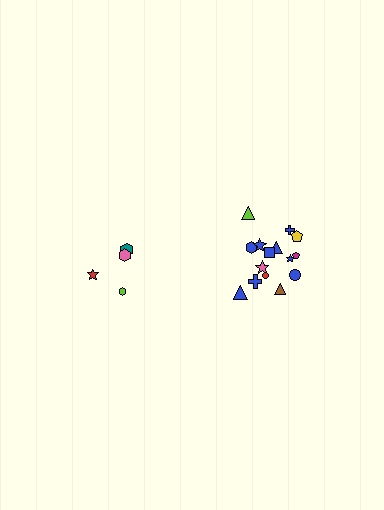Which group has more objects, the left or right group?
The right group.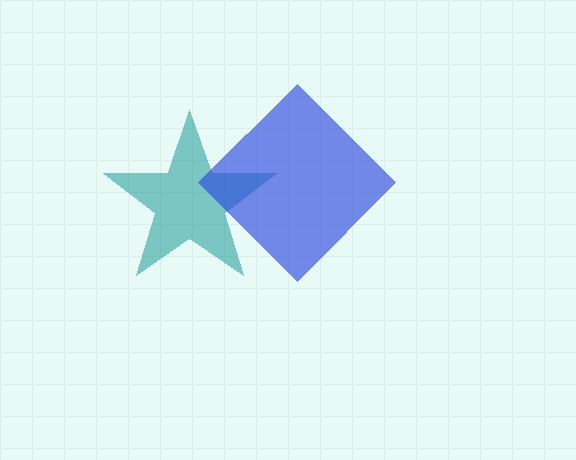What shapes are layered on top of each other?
The layered shapes are: a teal star, a blue diamond.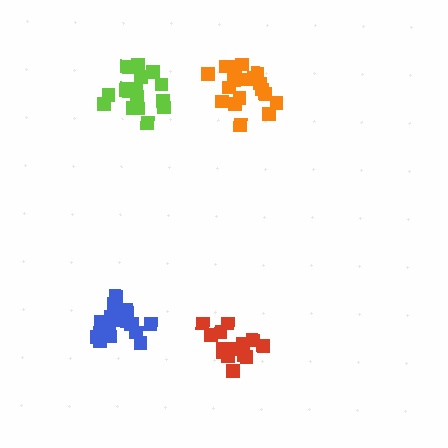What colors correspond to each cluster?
The clusters are colored: lime, red, orange, blue.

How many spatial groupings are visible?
There are 4 spatial groupings.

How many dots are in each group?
Group 1: 16 dots, Group 2: 15 dots, Group 3: 21 dots, Group 4: 20 dots (72 total).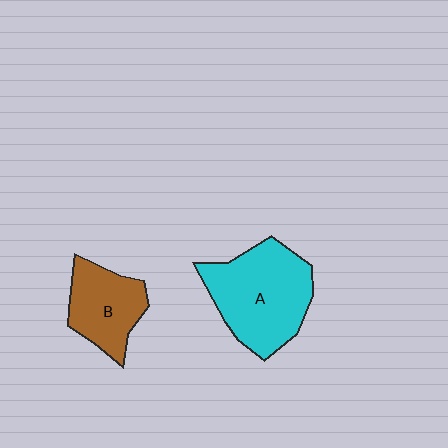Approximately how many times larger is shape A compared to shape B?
Approximately 1.6 times.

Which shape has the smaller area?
Shape B (brown).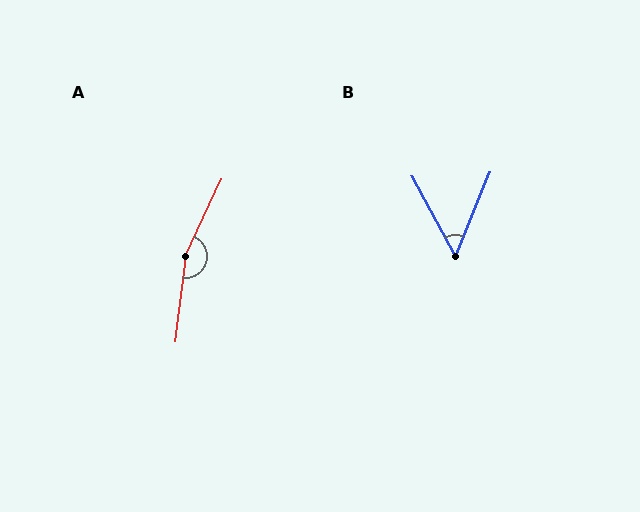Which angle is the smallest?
B, at approximately 51 degrees.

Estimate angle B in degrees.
Approximately 51 degrees.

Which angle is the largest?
A, at approximately 162 degrees.